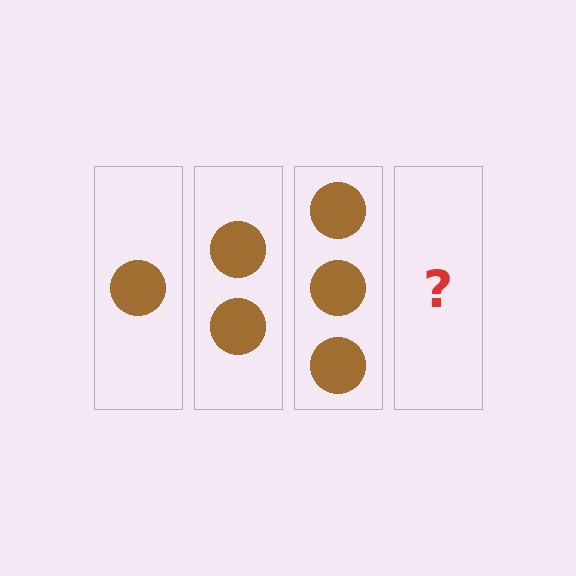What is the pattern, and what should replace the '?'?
The pattern is that each step adds one more circle. The '?' should be 4 circles.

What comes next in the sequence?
The next element should be 4 circles.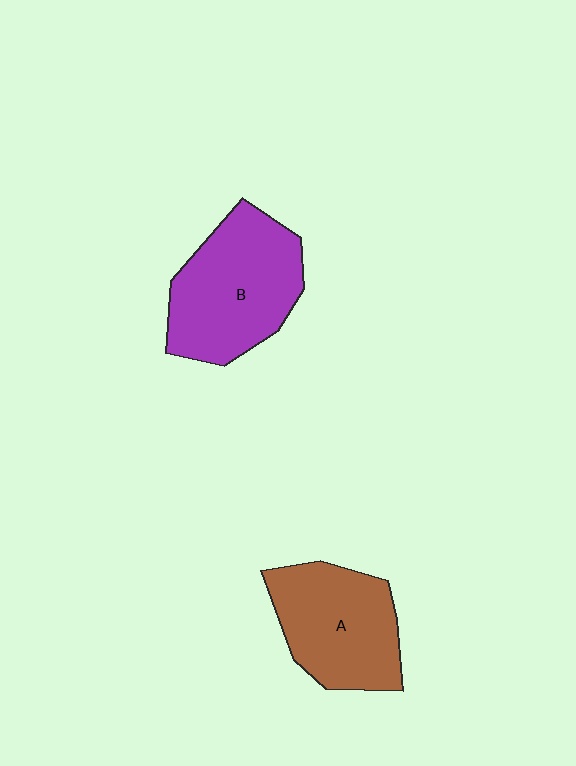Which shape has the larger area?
Shape B (purple).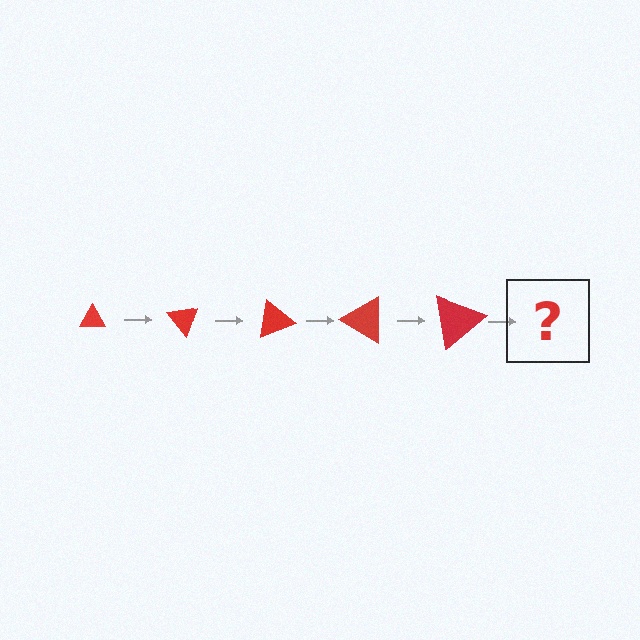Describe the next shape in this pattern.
It should be a triangle, larger than the previous one and rotated 250 degrees from the start.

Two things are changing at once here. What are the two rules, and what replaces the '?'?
The two rules are that the triangle grows larger each step and it rotates 50 degrees each step. The '?' should be a triangle, larger than the previous one and rotated 250 degrees from the start.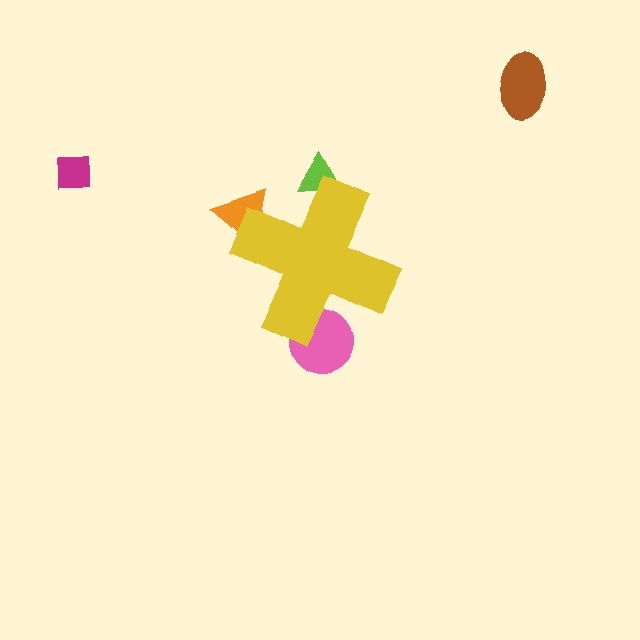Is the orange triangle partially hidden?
Yes, the orange triangle is partially hidden behind the yellow cross.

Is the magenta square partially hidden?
No, the magenta square is fully visible.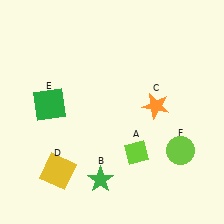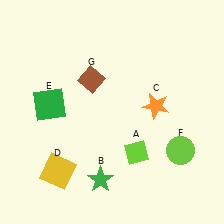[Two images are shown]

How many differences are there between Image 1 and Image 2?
There is 1 difference between the two images.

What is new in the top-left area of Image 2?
A brown diamond (G) was added in the top-left area of Image 2.